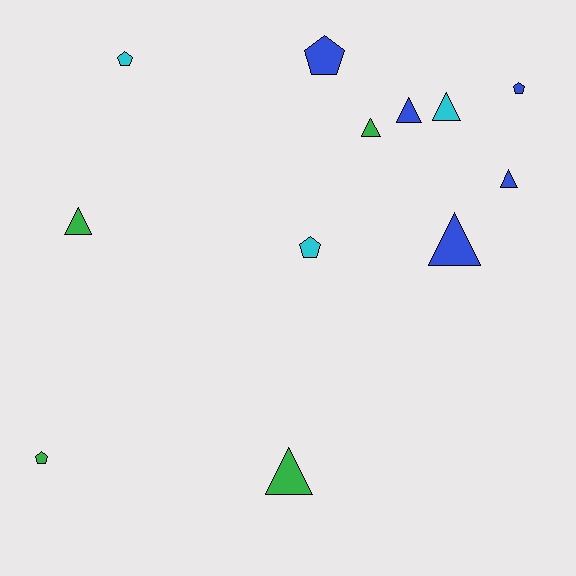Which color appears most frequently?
Blue, with 5 objects.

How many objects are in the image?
There are 12 objects.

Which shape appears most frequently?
Triangle, with 7 objects.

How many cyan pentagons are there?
There are 2 cyan pentagons.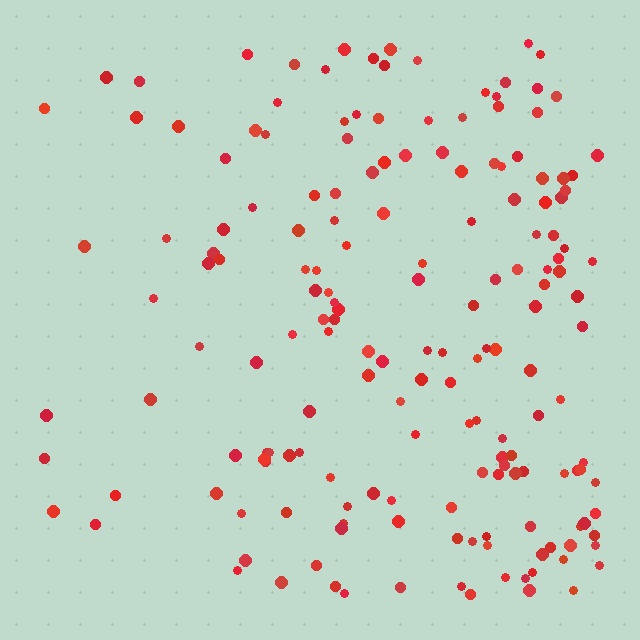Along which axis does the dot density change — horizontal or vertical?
Horizontal.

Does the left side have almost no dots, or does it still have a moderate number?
Still a moderate number, just noticeably fewer than the right.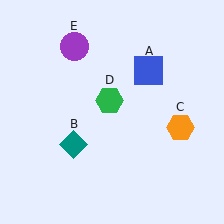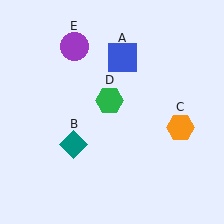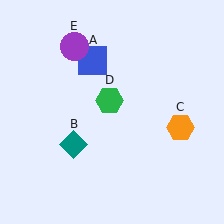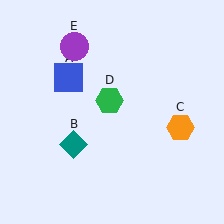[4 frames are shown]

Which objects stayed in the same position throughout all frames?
Teal diamond (object B) and orange hexagon (object C) and green hexagon (object D) and purple circle (object E) remained stationary.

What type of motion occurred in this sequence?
The blue square (object A) rotated counterclockwise around the center of the scene.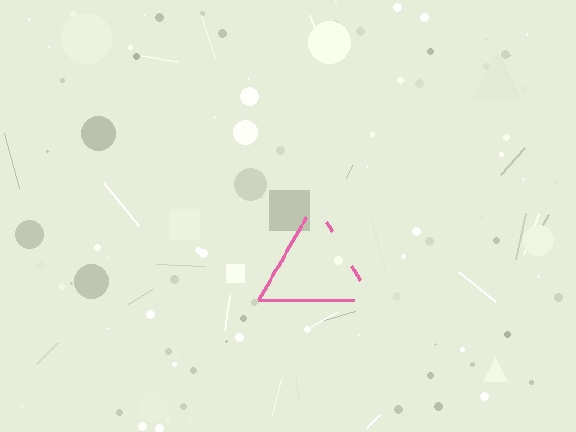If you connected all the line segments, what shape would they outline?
They would outline a triangle.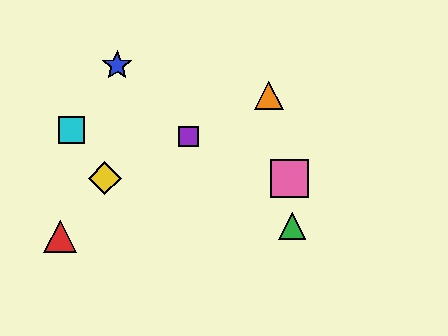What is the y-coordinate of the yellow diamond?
The yellow diamond is at y≈178.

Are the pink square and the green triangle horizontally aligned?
No, the pink square is at y≈178 and the green triangle is at y≈226.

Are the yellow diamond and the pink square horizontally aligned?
Yes, both are at y≈178.